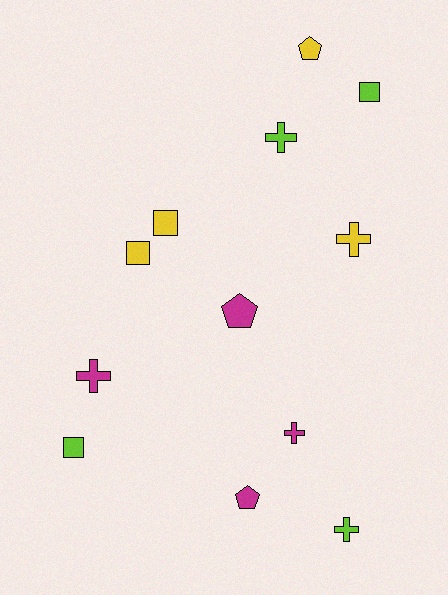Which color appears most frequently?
Magenta, with 4 objects.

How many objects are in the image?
There are 12 objects.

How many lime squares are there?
There are 2 lime squares.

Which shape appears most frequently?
Cross, with 5 objects.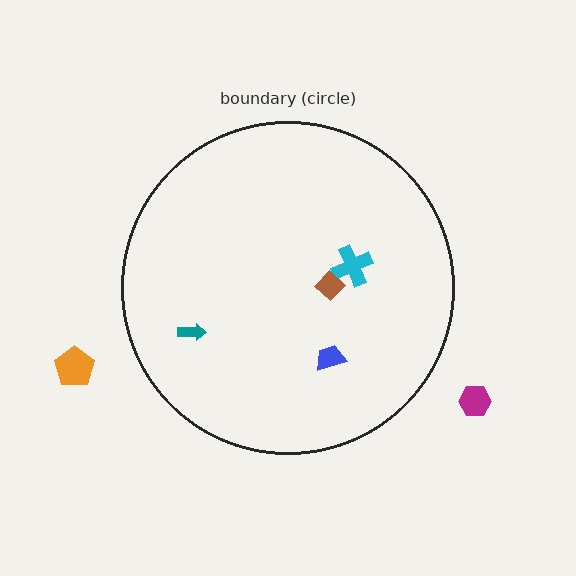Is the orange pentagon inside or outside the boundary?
Outside.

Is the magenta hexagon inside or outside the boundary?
Outside.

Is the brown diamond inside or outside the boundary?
Inside.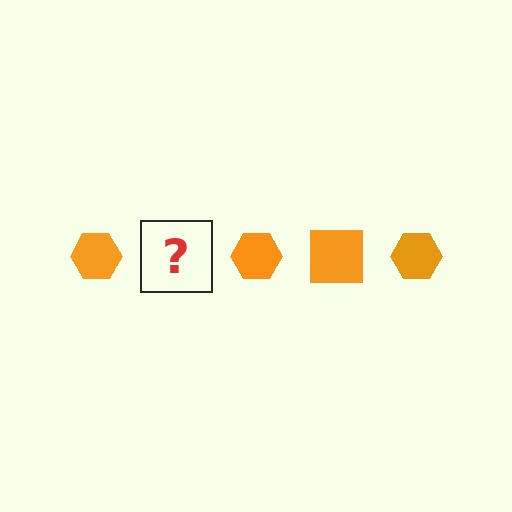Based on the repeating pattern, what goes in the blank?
The blank should be an orange square.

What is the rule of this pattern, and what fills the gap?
The rule is that the pattern cycles through hexagon, square shapes in orange. The gap should be filled with an orange square.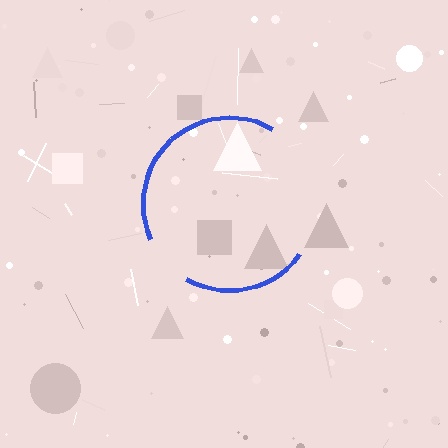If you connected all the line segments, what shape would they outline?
They would outline a circle.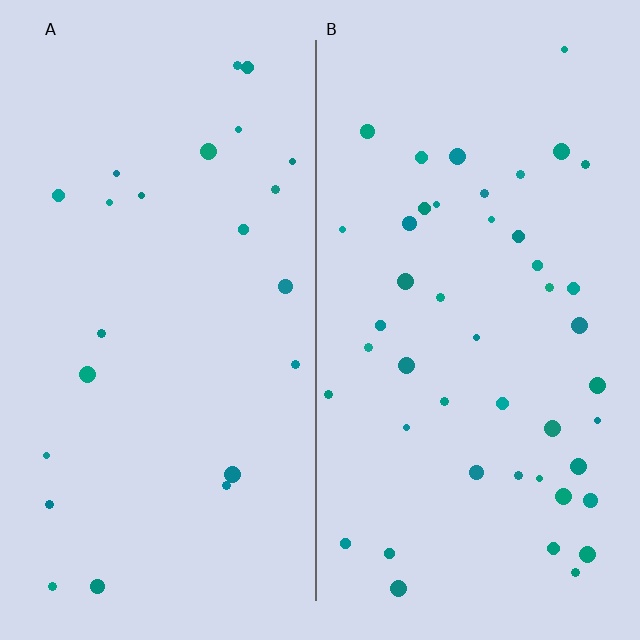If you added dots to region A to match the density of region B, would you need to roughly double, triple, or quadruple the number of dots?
Approximately double.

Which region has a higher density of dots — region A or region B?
B (the right).